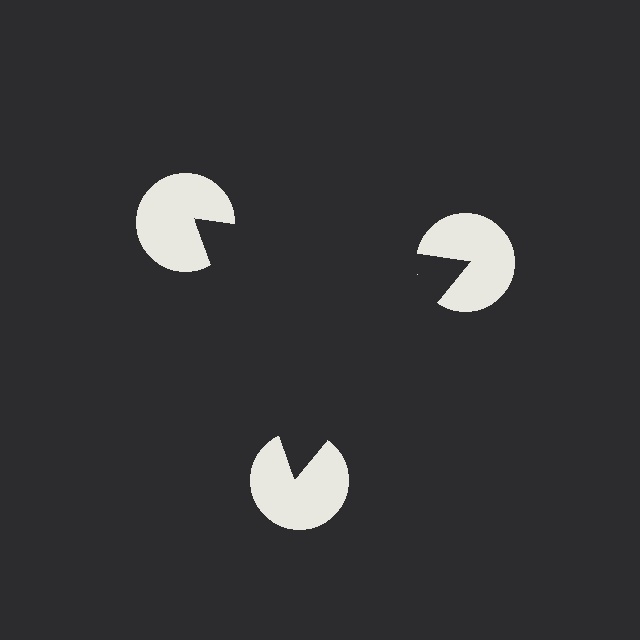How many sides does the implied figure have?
3 sides.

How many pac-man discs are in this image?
There are 3 — one at each vertex of the illusory triangle.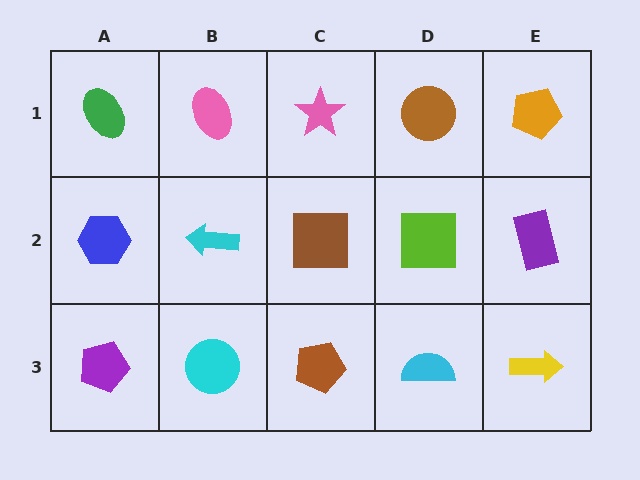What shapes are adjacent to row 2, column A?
A green ellipse (row 1, column A), a purple pentagon (row 3, column A), a cyan arrow (row 2, column B).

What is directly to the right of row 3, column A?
A cyan circle.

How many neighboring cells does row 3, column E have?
2.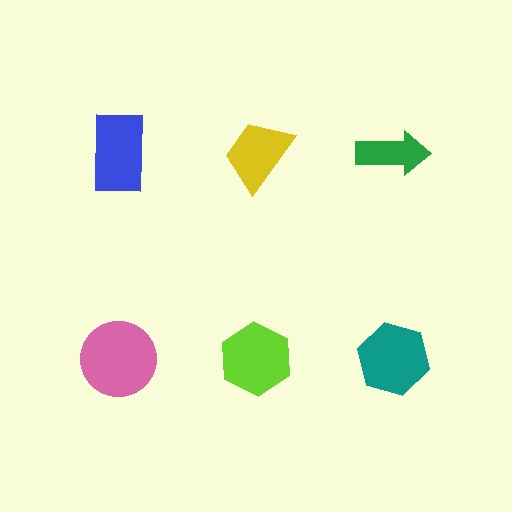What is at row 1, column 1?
A blue rectangle.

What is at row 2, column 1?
A pink circle.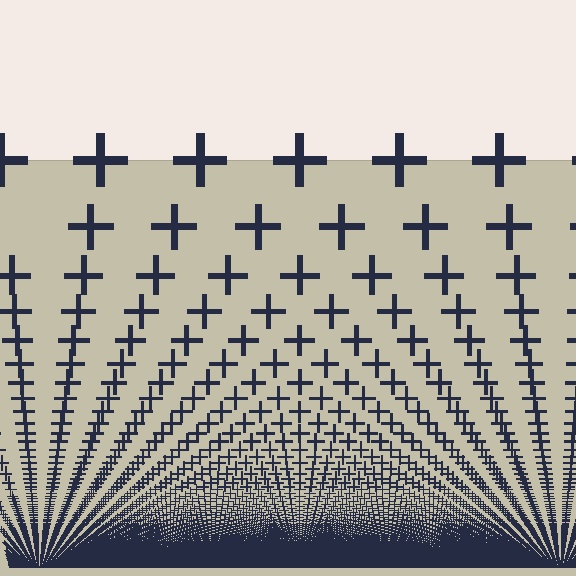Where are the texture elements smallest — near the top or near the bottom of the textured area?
Near the bottom.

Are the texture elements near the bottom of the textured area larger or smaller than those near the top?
Smaller. The gradient is inverted — elements near the bottom are smaller and denser.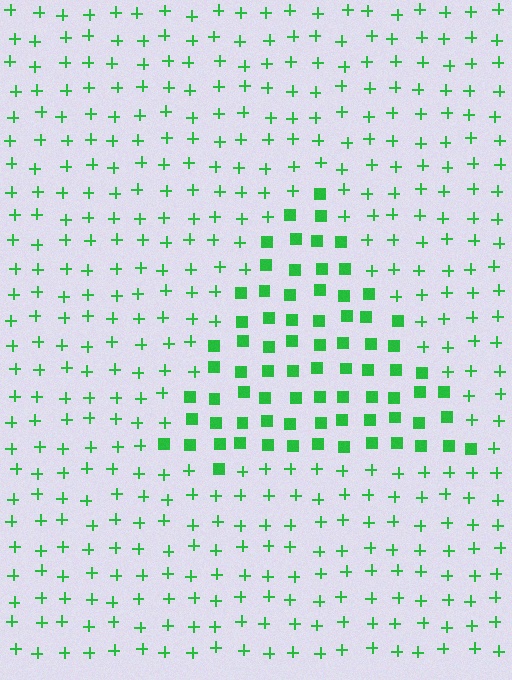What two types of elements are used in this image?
The image uses squares inside the triangle region and plus signs outside it.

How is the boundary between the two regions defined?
The boundary is defined by a change in element shape: squares inside vs. plus signs outside. All elements share the same color and spacing.